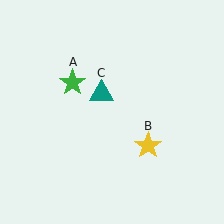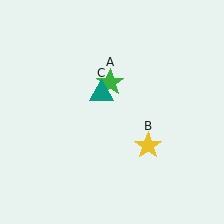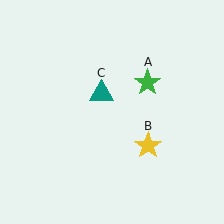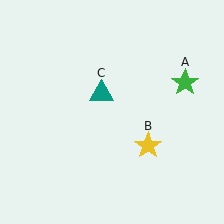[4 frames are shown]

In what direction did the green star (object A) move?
The green star (object A) moved right.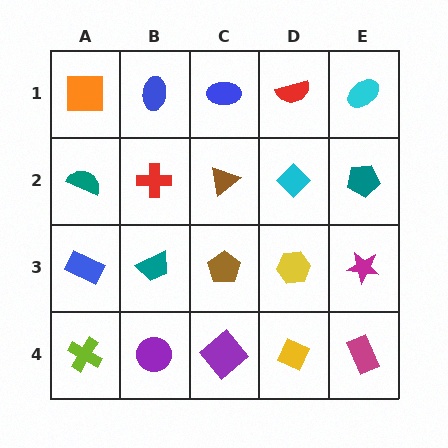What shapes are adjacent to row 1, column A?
A teal semicircle (row 2, column A), a blue ellipse (row 1, column B).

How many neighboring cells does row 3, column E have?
3.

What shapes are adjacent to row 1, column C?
A brown triangle (row 2, column C), a blue ellipse (row 1, column B), a red semicircle (row 1, column D).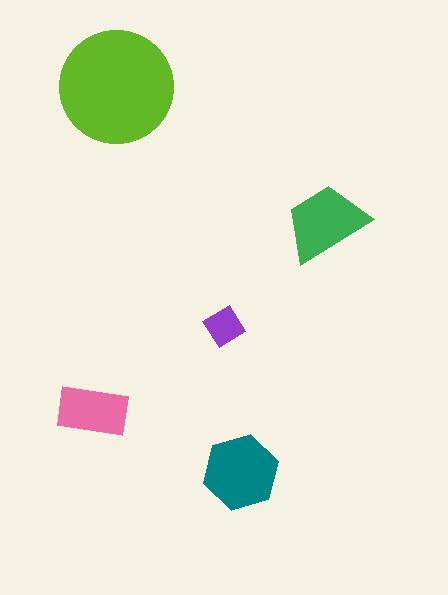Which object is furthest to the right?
The green trapezoid is rightmost.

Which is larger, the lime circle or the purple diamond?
The lime circle.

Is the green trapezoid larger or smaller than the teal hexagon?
Smaller.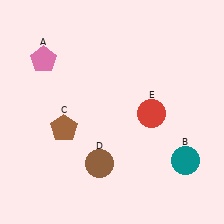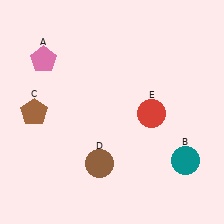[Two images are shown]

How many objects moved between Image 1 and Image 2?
1 object moved between the two images.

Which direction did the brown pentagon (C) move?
The brown pentagon (C) moved left.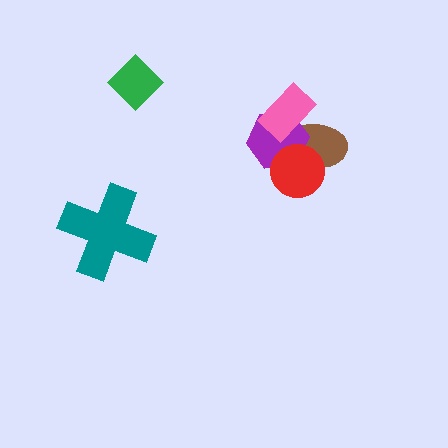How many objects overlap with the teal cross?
0 objects overlap with the teal cross.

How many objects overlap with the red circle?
2 objects overlap with the red circle.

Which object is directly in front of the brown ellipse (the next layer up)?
The purple hexagon is directly in front of the brown ellipse.